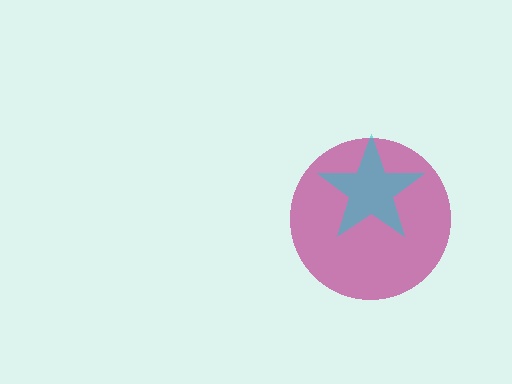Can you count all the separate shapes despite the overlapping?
Yes, there are 2 separate shapes.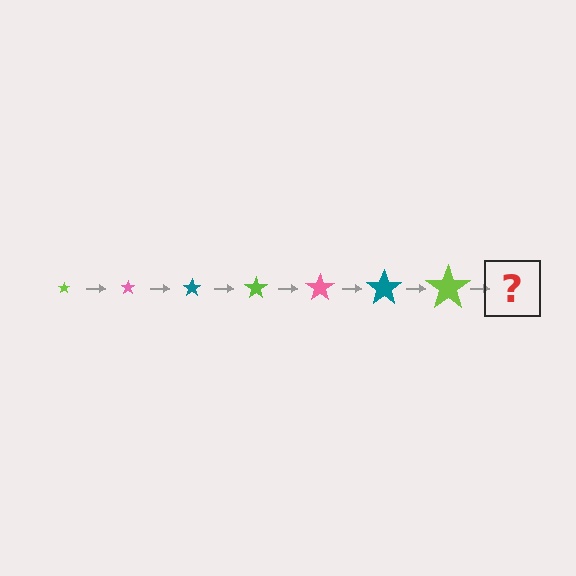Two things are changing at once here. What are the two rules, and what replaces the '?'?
The two rules are that the star grows larger each step and the color cycles through lime, pink, and teal. The '?' should be a pink star, larger than the previous one.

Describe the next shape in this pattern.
It should be a pink star, larger than the previous one.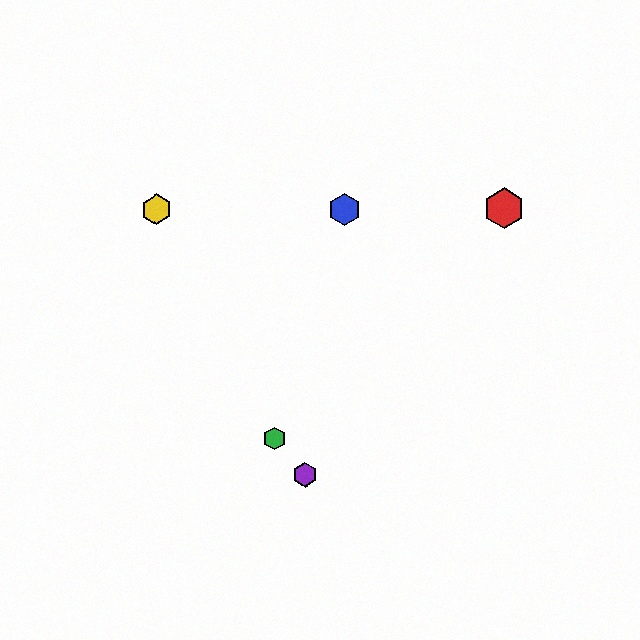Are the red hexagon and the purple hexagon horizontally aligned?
No, the red hexagon is at y≈209 and the purple hexagon is at y≈475.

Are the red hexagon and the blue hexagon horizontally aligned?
Yes, both are at y≈209.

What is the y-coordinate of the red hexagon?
The red hexagon is at y≈209.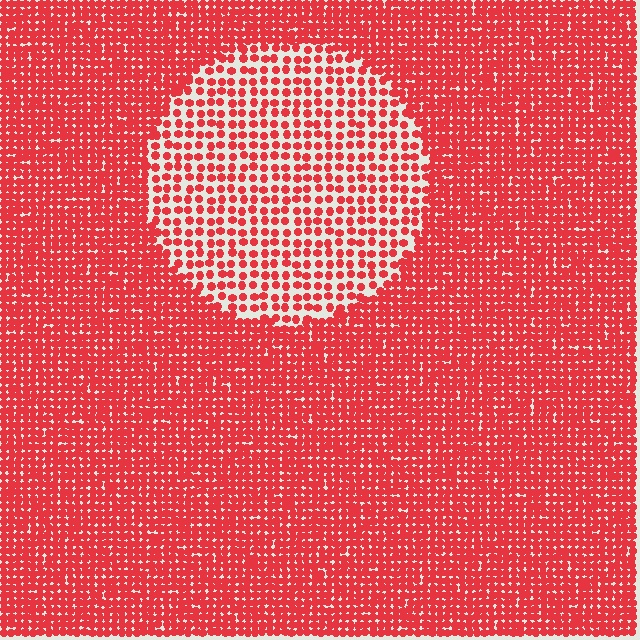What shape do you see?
I see a circle.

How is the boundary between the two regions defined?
The boundary is defined by a change in element density (approximately 2.1x ratio). All elements are the same color, size, and shape.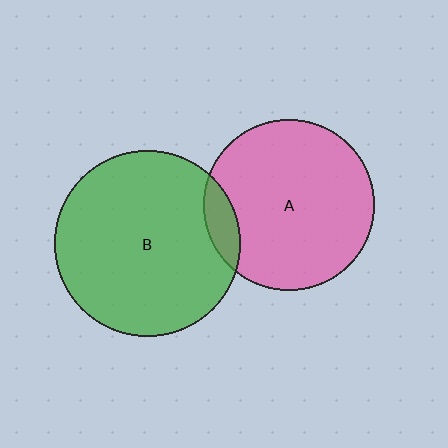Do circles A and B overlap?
Yes.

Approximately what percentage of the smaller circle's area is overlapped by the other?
Approximately 10%.